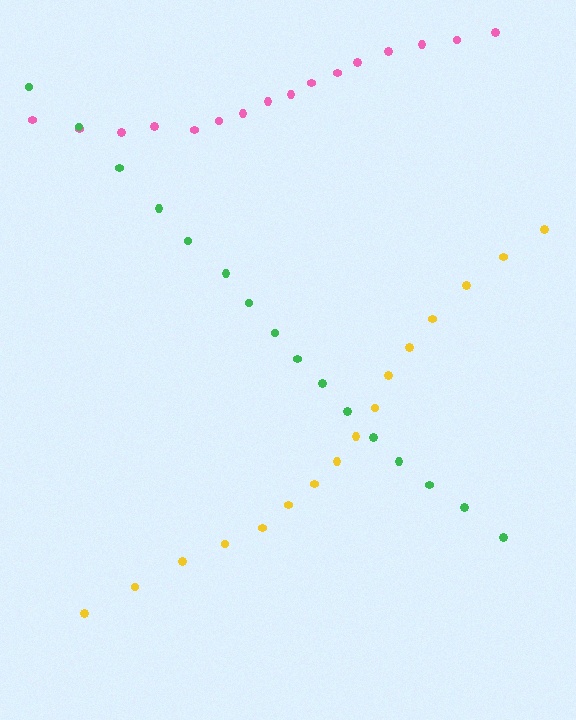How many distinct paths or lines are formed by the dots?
There are 3 distinct paths.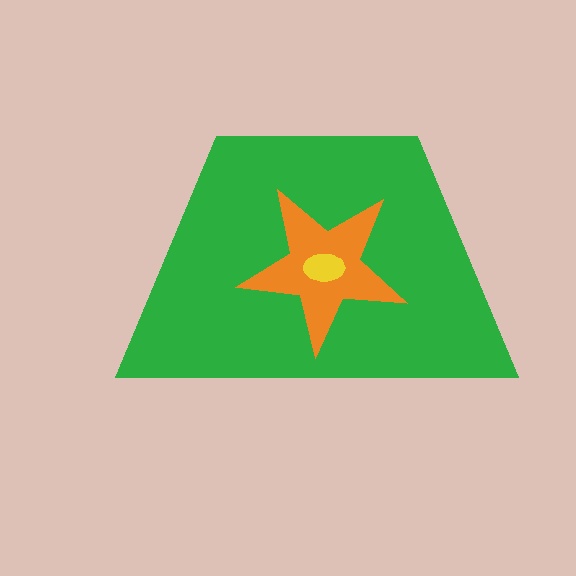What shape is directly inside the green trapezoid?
The orange star.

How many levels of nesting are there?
3.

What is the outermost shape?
The green trapezoid.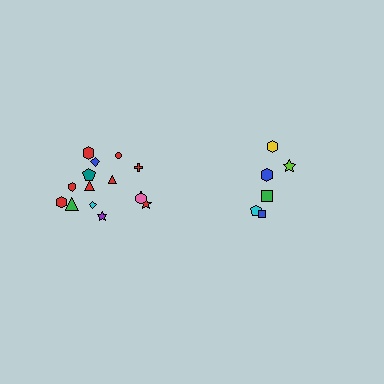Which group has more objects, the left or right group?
The left group.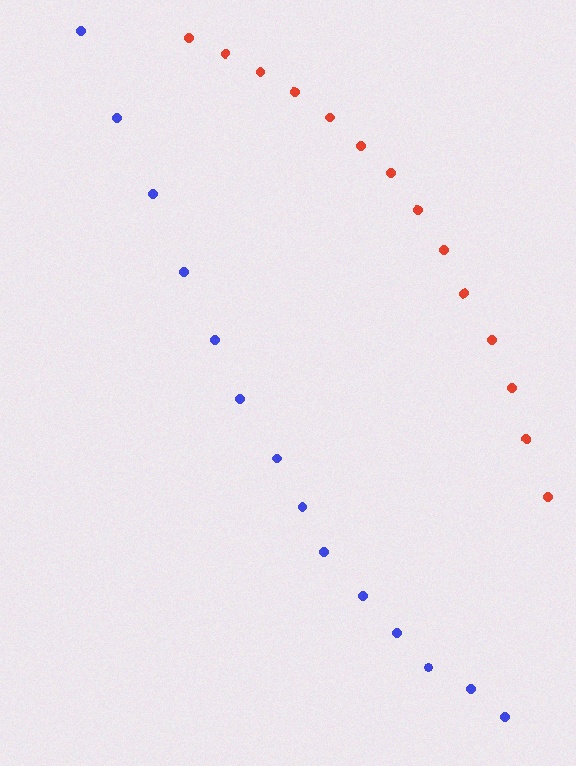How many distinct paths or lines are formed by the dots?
There are 2 distinct paths.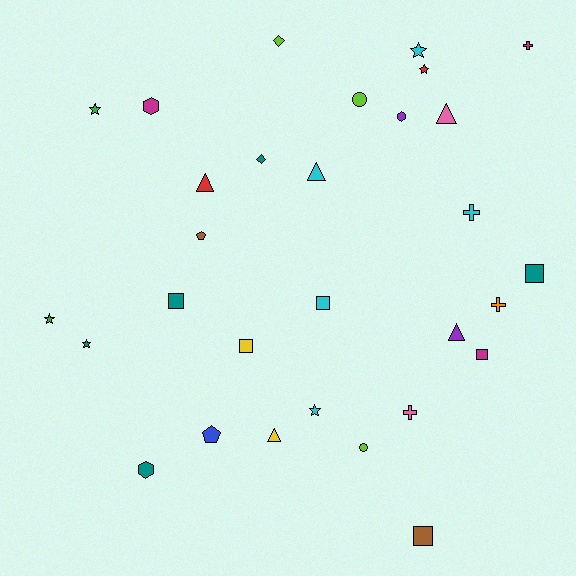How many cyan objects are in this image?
There are 5 cyan objects.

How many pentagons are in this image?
There are 2 pentagons.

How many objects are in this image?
There are 30 objects.